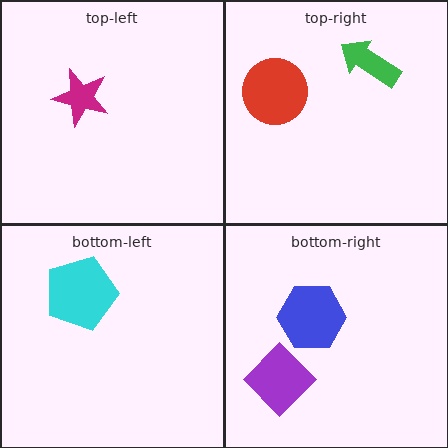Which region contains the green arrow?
The top-right region.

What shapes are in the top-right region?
The red circle, the green arrow.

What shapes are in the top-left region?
The magenta star.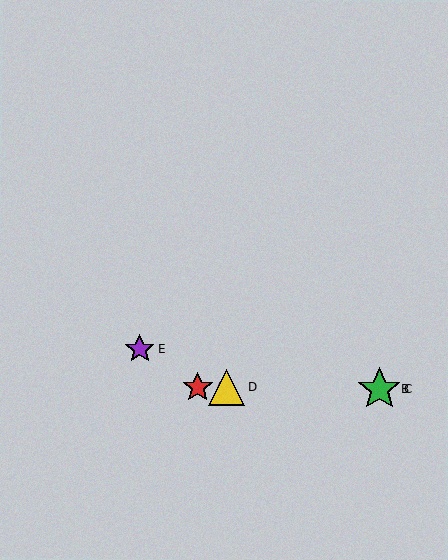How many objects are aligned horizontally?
4 objects (A, B, C, D) are aligned horizontally.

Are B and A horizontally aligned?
Yes, both are at y≈389.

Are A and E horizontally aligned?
No, A is at y≈387 and E is at y≈349.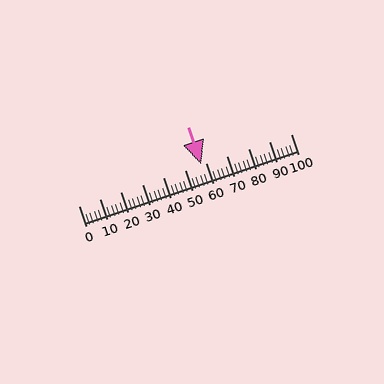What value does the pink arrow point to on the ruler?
The pink arrow points to approximately 58.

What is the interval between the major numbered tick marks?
The major tick marks are spaced 10 units apart.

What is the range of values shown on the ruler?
The ruler shows values from 0 to 100.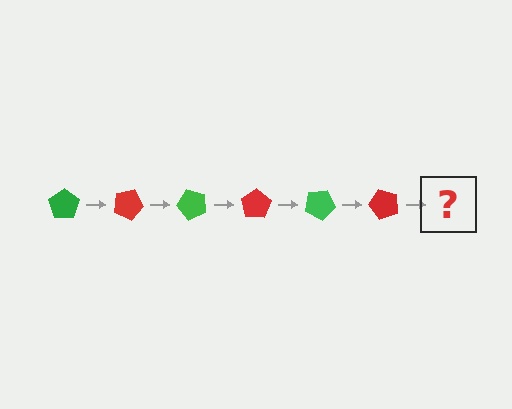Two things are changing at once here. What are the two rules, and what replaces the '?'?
The two rules are that it rotates 25 degrees each step and the color cycles through green and red. The '?' should be a green pentagon, rotated 150 degrees from the start.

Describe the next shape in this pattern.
It should be a green pentagon, rotated 150 degrees from the start.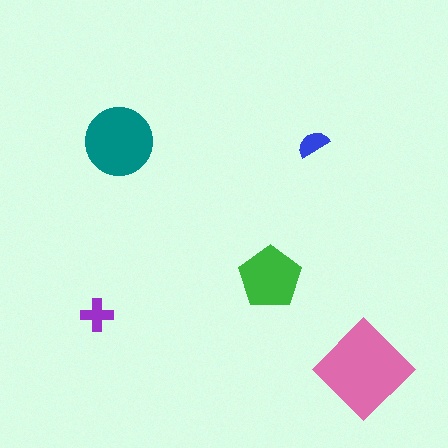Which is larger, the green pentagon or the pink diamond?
The pink diamond.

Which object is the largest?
The pink diamond.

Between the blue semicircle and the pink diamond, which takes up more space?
The pink diamond.